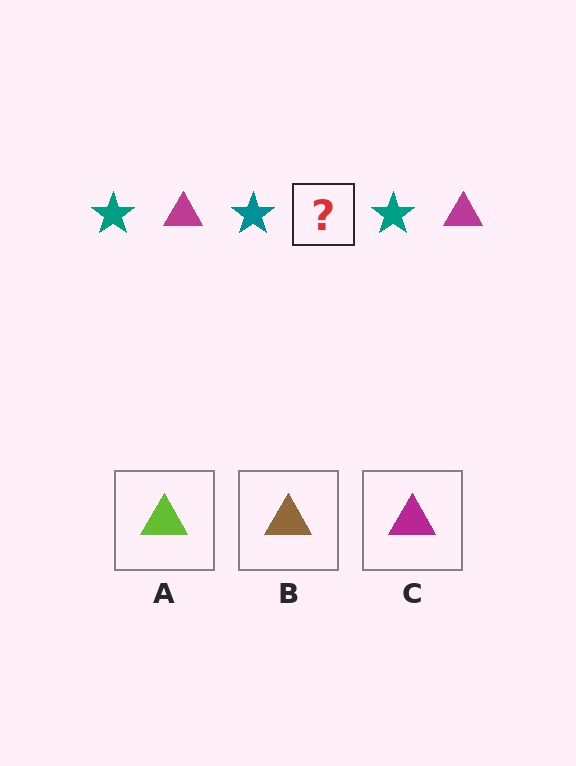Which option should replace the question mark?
Option C.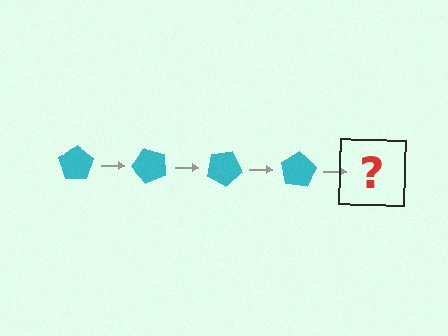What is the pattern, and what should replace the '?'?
The pattern is that the pentagon rotates 50 degrees each step. The '?' should be a cyan pentagon rotated 200 degrees.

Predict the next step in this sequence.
The next step is a cyan pentagon rotated 200 degrees.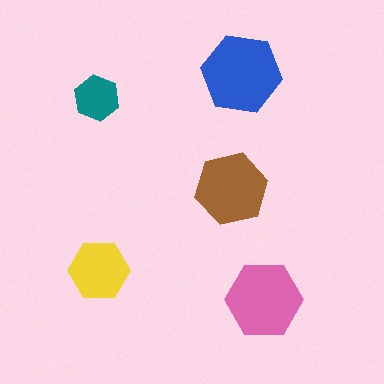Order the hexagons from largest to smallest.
the blue one, the pink one, the brown one, the yellow one, the teal one.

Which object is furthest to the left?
The teal hexagon is leftmost.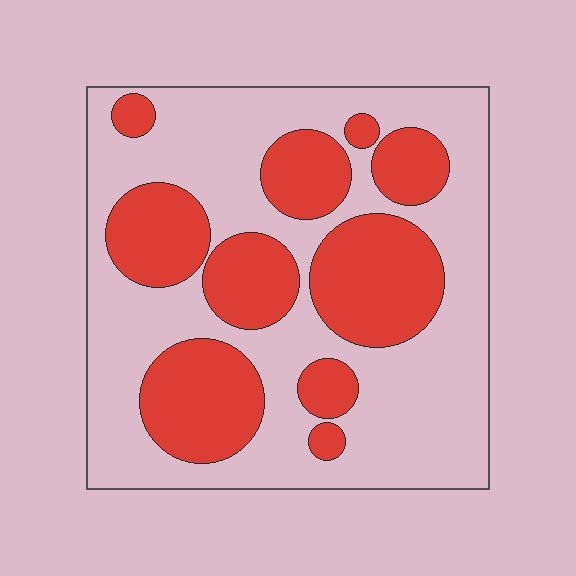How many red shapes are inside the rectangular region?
10.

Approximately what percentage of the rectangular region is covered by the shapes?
Approximately 40%.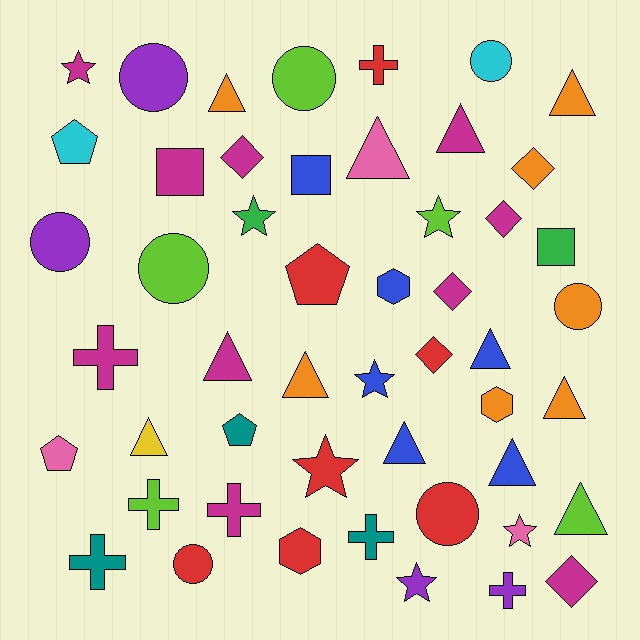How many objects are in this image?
There are 50 objects.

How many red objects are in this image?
There are 7 red objects.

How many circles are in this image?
There are 8 circles.